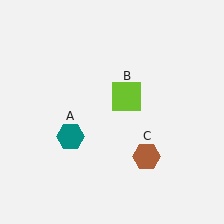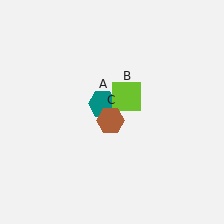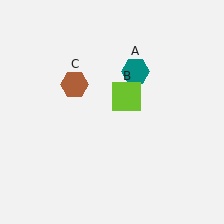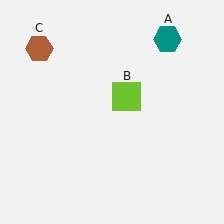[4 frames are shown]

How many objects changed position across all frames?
2 objects changed position: teal hexagon (object A), brown hexagon (object C).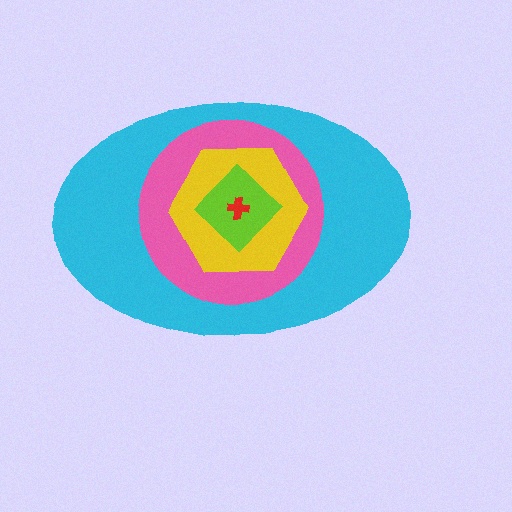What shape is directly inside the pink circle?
The yellow hexagon.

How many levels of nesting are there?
5.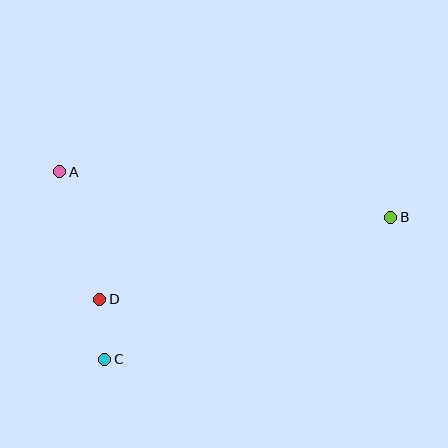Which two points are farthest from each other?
Points A and B are farthest from each other.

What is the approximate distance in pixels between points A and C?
The distance between A and C is approximately 193 pixels.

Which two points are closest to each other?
Points C and D are closest to each other.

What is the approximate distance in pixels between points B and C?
The distance between B and C is approximately 320 pixels.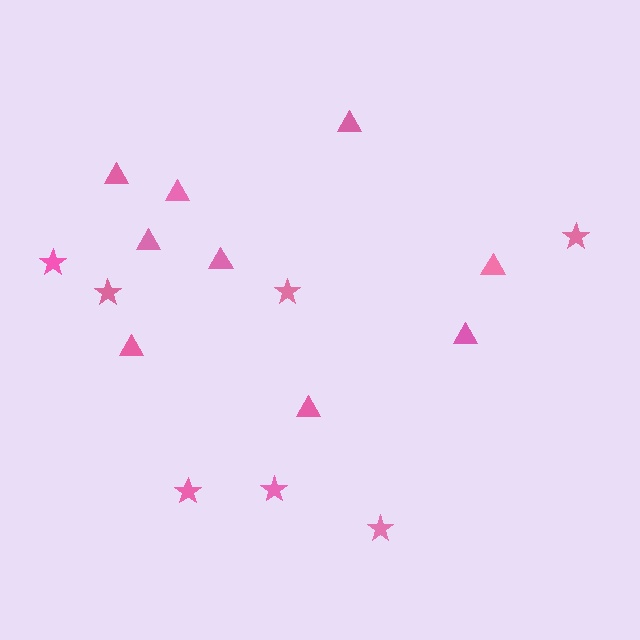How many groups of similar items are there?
There are 2 groups: one group of stars (7) and one group of triangles (9).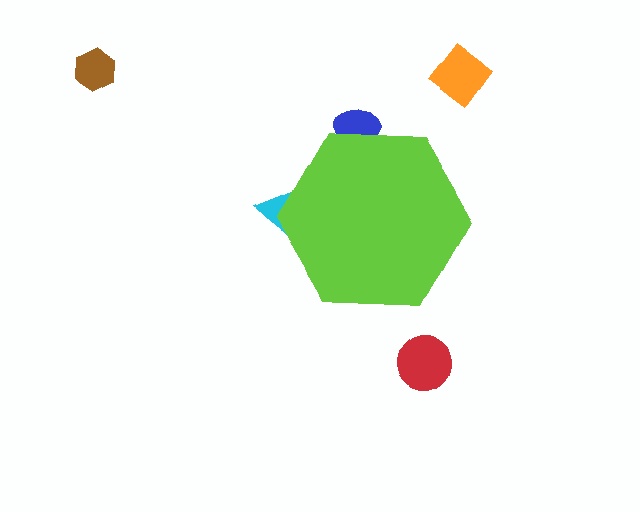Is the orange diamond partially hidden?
No, the orange diamond is fully visible.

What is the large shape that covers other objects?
A lime hexagon.